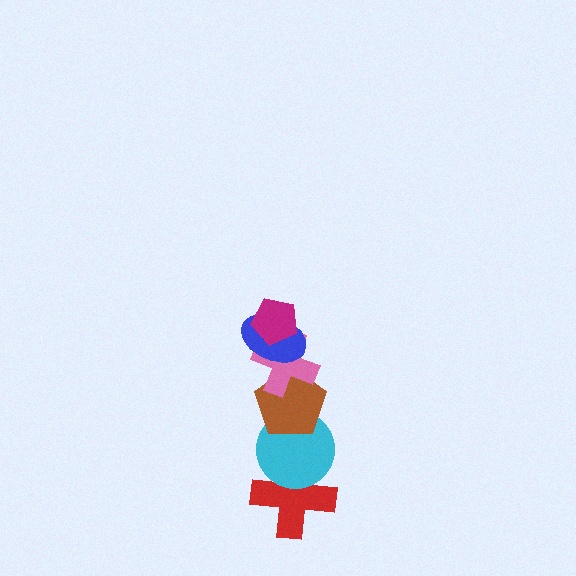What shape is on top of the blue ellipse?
The magenta pentagon is on top of the blue ellipse.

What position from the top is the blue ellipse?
The blue ellipse is 2nd from the top.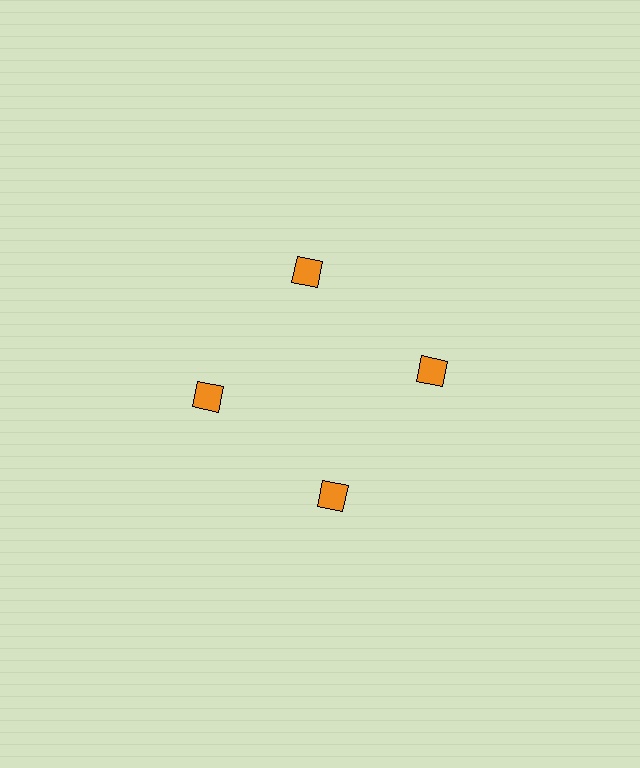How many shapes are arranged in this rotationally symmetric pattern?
There are 4 shapes, arranged in 4 groups of 1.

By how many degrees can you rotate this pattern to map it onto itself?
The pattern maps onto itself every 90 degrees of rotation.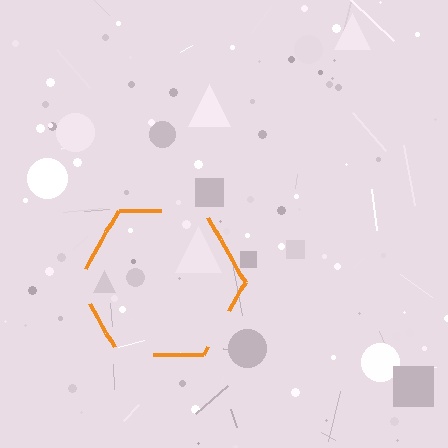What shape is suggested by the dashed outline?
The dashed outline suggests a hexagon.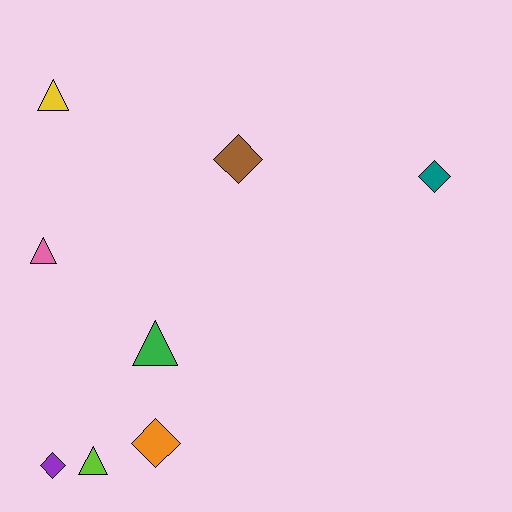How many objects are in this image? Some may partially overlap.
There are 8 objects.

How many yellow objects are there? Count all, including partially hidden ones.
There is 1 yellow object.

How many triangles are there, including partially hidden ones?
There are 4 triangles.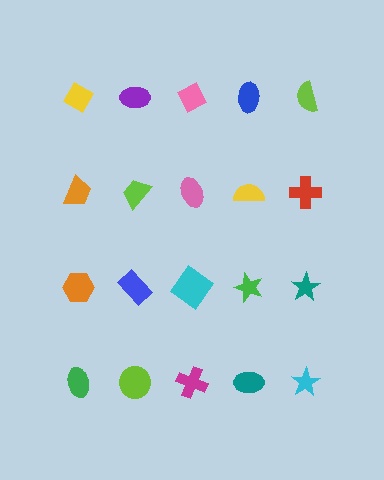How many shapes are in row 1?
5 shapes.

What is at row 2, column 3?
A pink ellipse.